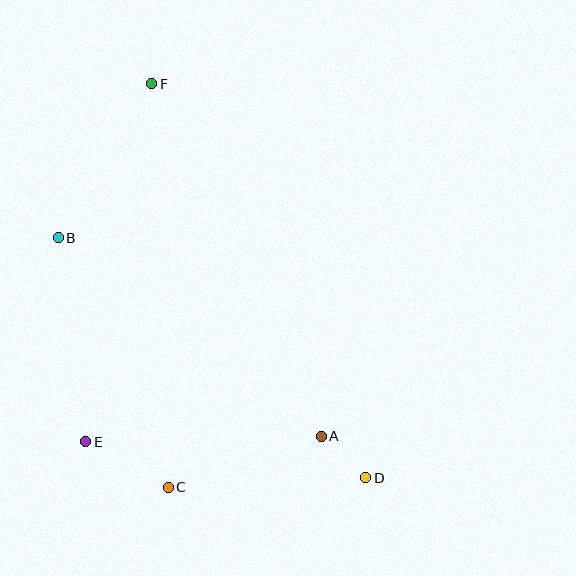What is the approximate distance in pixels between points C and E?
The distance between C and E is approximately 95 pixels.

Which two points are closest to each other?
Points A and D are closest to each other.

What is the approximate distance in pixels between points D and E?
The distance between D and E is approximately 283 pixels.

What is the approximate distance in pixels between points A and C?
The distance between A and C is approximately 161 pixels.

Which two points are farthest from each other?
Points D and F are farthest from each other.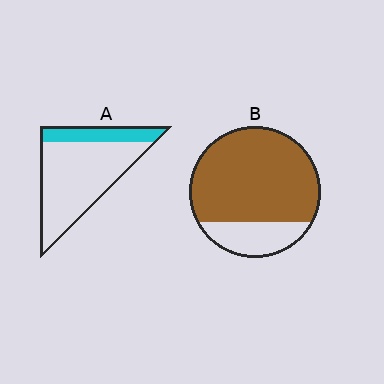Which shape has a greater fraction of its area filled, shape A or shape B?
Shape B.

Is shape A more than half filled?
No.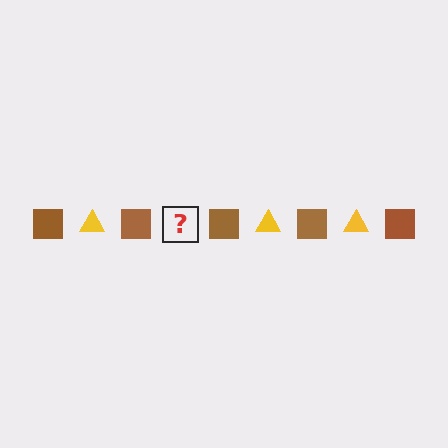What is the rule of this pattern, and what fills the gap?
The rule is that the pattern alternates between brown square and yellow triangle. The gap should be filled with a yellow triangle.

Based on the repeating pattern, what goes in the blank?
The blank should be a yellow triangle.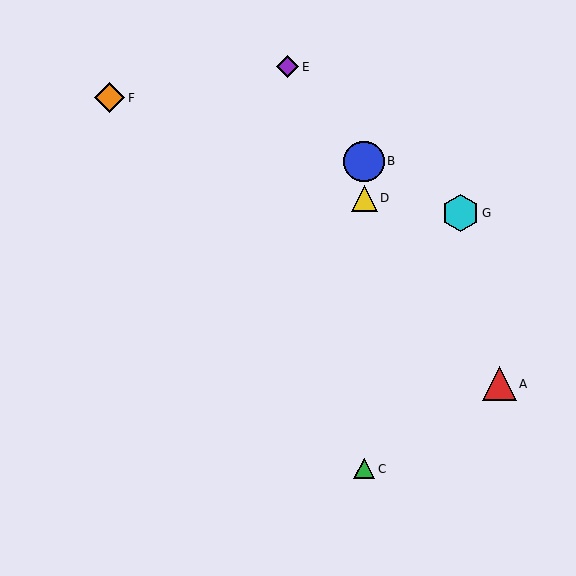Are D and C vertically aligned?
Yes, both are at x≈364.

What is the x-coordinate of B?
Object B is at x≈364.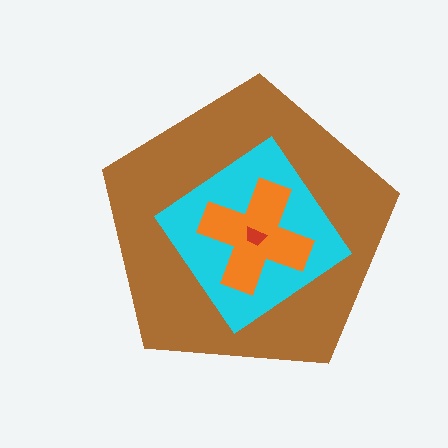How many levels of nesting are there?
4.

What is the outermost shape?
The brown pentagon.